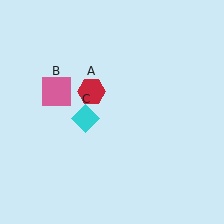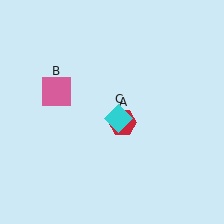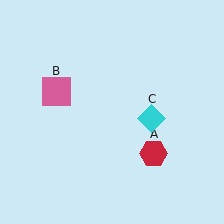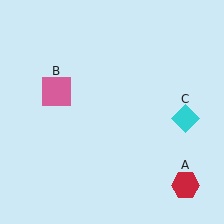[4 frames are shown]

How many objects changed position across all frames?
2 objects changed position: red hexagon (object A), cyan diamond (object C).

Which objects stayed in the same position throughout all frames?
Pink square (object B) remained stationary.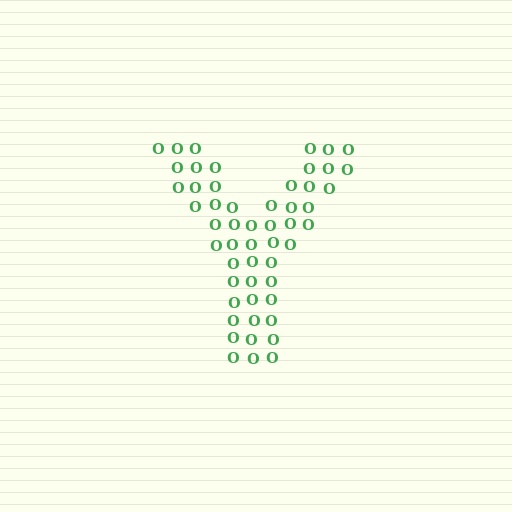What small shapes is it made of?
It is made of small letter O's.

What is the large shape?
The large shape is the letter Y.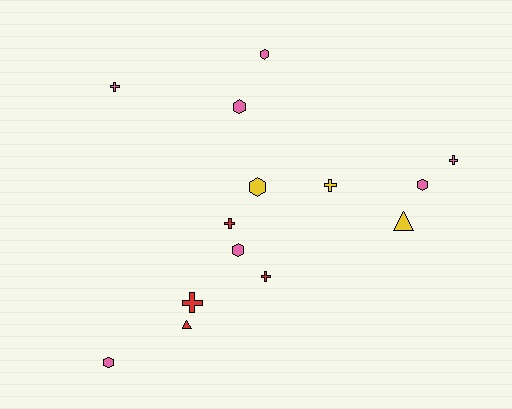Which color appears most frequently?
Pink, with 7 objects.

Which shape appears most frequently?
Cross, with 6 objects.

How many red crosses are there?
There are 3 red crosses.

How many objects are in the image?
There are 14 objects.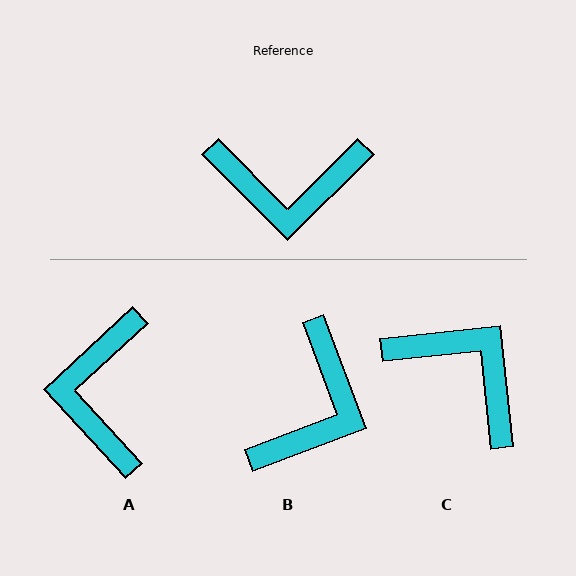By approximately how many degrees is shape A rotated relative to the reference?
Approximately 92 degrees clockwise.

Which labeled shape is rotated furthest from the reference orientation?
C, about 141 degrees away.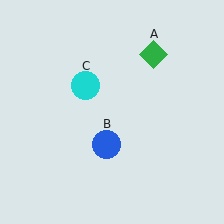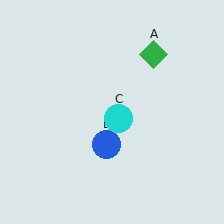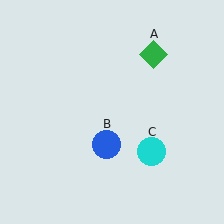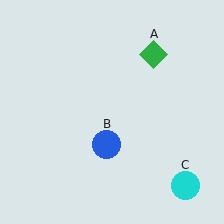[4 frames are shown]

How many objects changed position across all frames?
1 object changed position: cyan circle (object C).